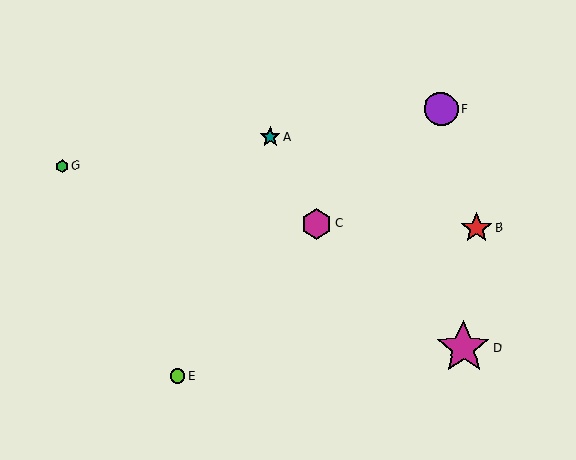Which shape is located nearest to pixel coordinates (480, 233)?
The red star (labeled B) at (476, 228) is nearest to that location.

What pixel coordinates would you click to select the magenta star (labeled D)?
Click at (464, 348) to select the magenta star D.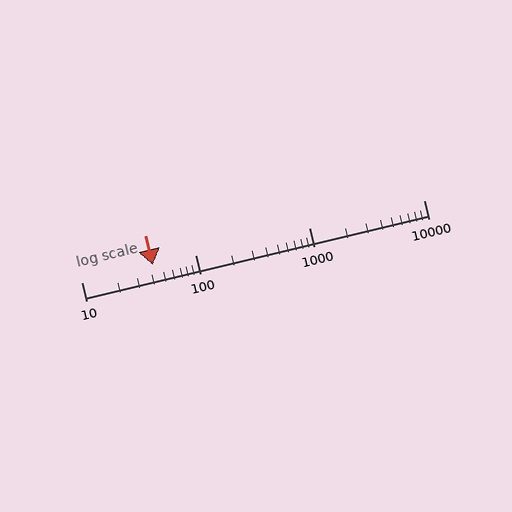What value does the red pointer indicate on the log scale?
The pointer indicates approximately 42.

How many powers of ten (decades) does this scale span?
The scale spans 3 decades, from 10 to 10000.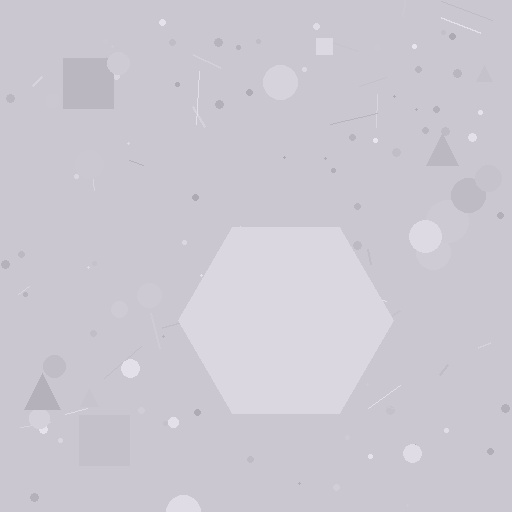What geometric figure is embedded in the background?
A hexagon is embedded in the background.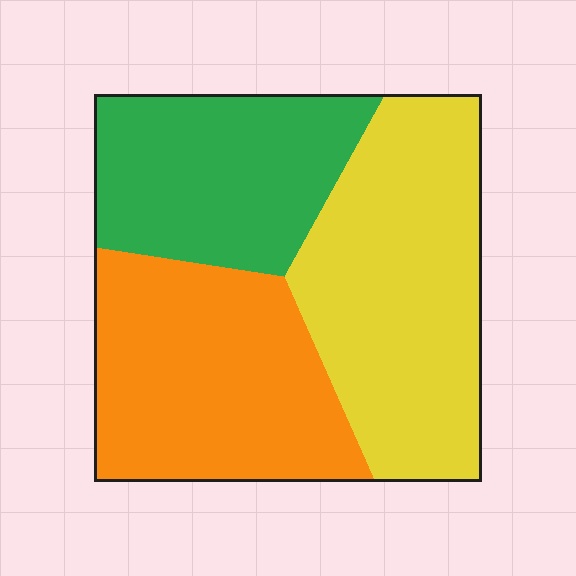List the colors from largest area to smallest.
From largest to smallest: yellow, orange, green.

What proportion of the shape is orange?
Orange covers about 35% of the shape.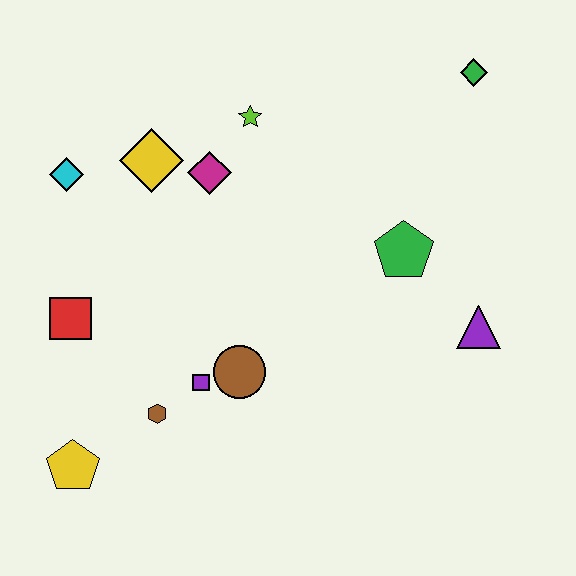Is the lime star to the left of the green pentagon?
Yes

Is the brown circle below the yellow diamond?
Yes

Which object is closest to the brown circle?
The purple square is closest to the brown circle.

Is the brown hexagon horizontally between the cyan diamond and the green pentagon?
Yes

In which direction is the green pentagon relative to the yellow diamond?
The green pentagon is to the right of the yellow diamond.